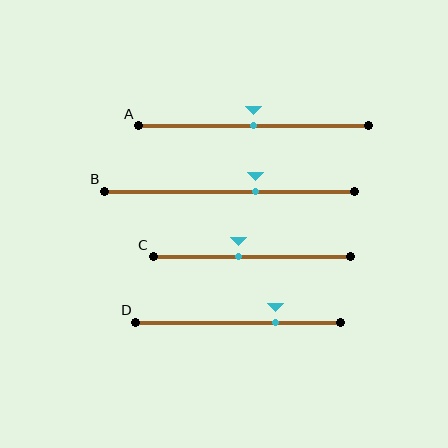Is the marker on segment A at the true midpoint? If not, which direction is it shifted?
Yes, the marker on segment A is at the true midpoint.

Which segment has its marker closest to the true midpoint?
Segment A has its marker closest to the true midpoint.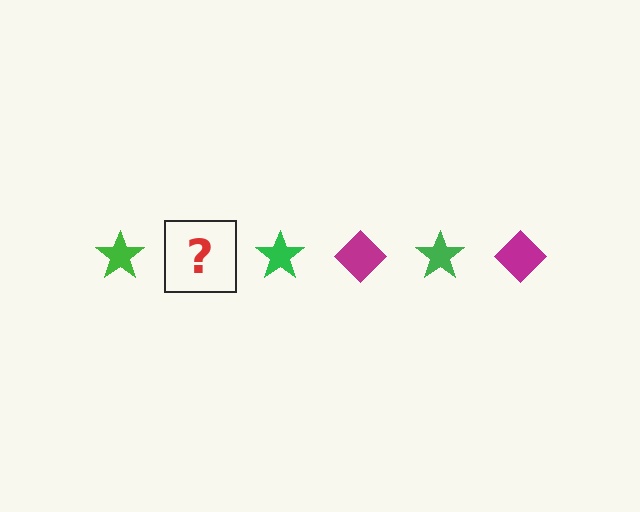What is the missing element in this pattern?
The missing element is a magenta diamond.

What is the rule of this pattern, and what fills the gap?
The rule is that the pattern alternates between green star and magenta diamond. The gap should be filled with a magenta diamond.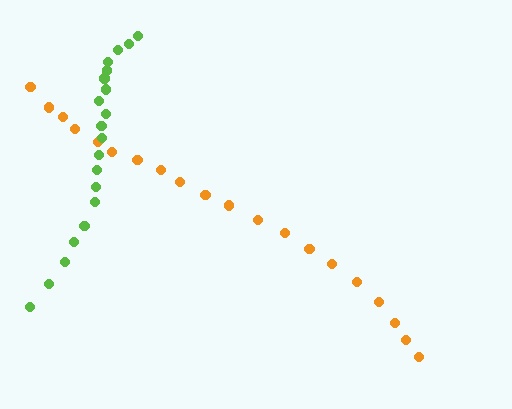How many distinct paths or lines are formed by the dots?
There are 2 distinct paths.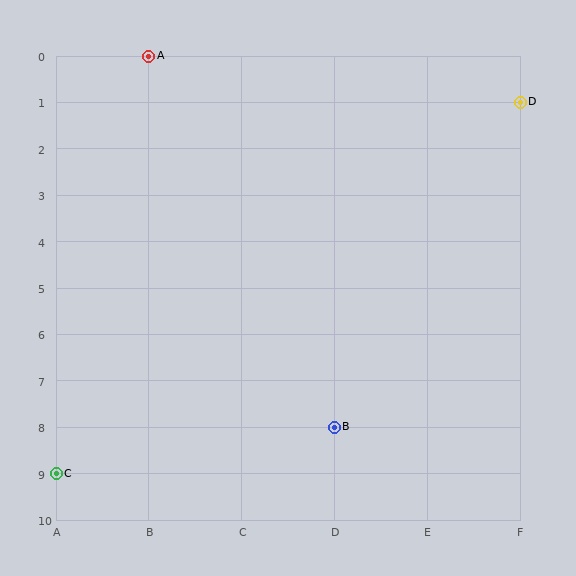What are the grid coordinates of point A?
Point A is at grid coordinates (B, 0).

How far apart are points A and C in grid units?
Points A and C are 1 column and 9 rows apart (about 9.1 grid units diagonally).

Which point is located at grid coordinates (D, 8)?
Point B is at (D, 8).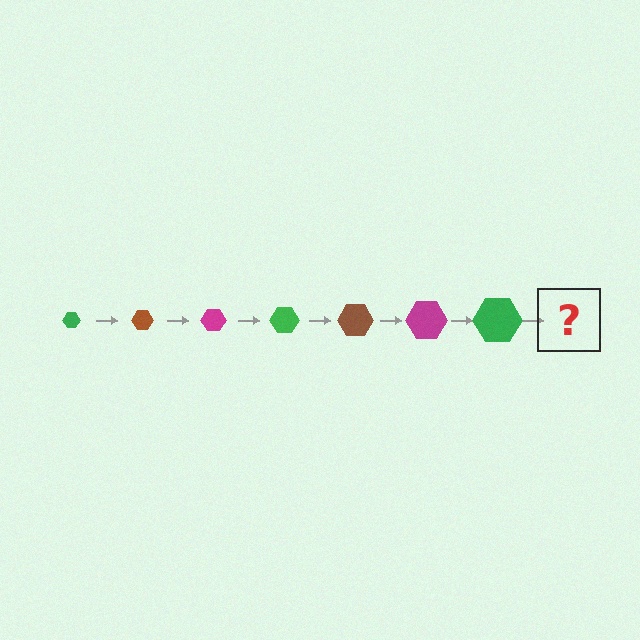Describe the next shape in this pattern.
It should be a brown hexagon, larger than the previous one.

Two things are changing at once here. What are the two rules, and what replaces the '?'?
The two rules are that the hexagon grows larger each step and the color cycles through green, brown, and magenta. The '?' should be a brown hexagon, larger than the previous one.